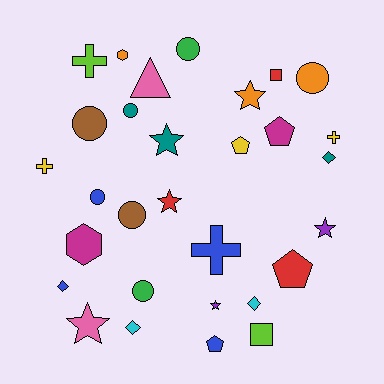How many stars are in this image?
There are 6 stars.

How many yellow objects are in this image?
There are 3 yellow objects.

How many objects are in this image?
There are 30 objects.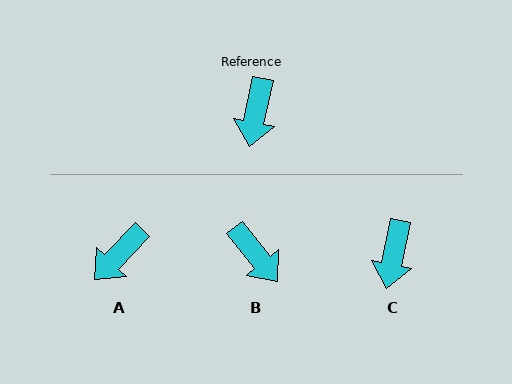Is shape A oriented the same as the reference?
No, it is off by about 32 degrees.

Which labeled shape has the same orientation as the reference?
C.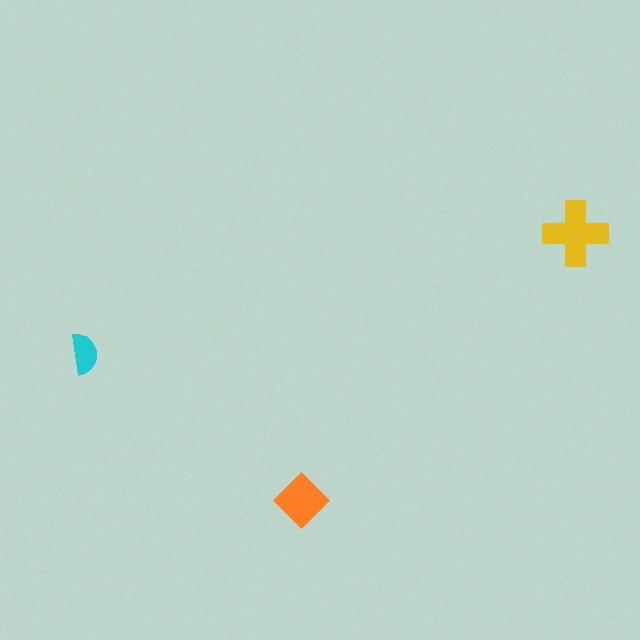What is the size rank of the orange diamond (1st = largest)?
2nd.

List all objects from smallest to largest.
The cyan semicircle, the orange diamond, the yellow cross.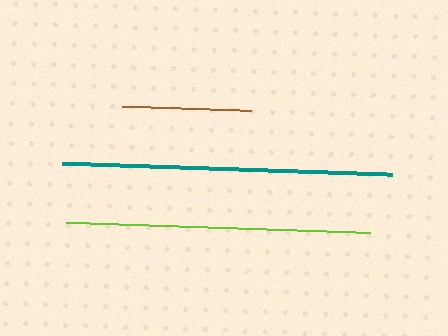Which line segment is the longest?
The teal line is the longest at approximately 331 pixels.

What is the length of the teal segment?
The teal segment is approximately 331 pixels long.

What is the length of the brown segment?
The brown segment is approximately 129 pixels long.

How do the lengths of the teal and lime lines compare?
The teal and lime lines are approximately the same length.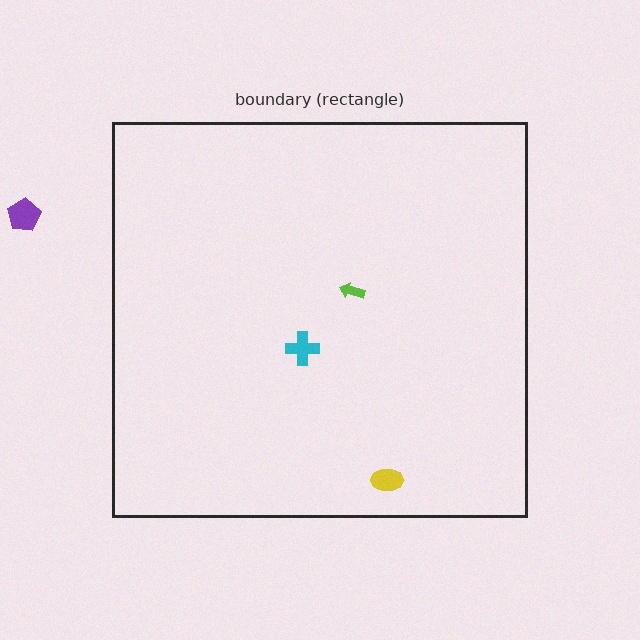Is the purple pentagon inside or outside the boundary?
Outside.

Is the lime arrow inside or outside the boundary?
Inside.